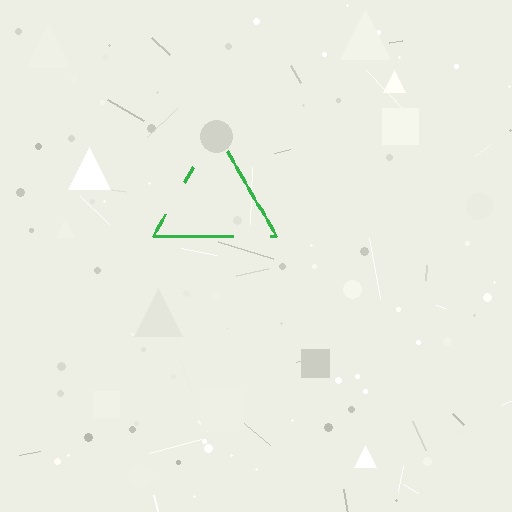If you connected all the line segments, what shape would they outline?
They would outline a triangle.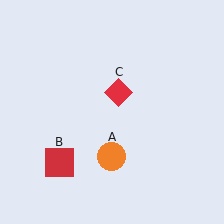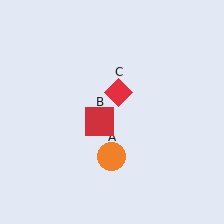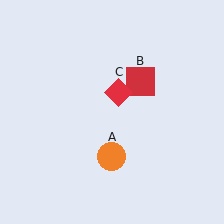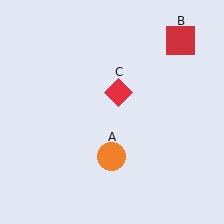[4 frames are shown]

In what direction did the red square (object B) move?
The red square (object B) moved up and to the right.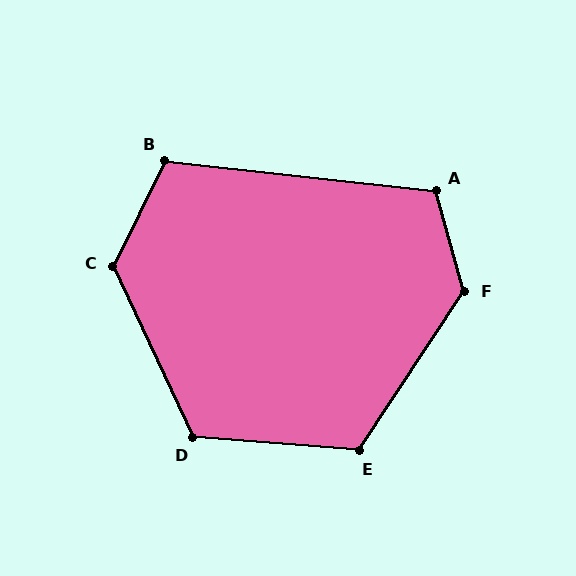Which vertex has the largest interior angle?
F, at approximately 130 degrees.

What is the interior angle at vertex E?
Approximately 119 degrees (obtuse).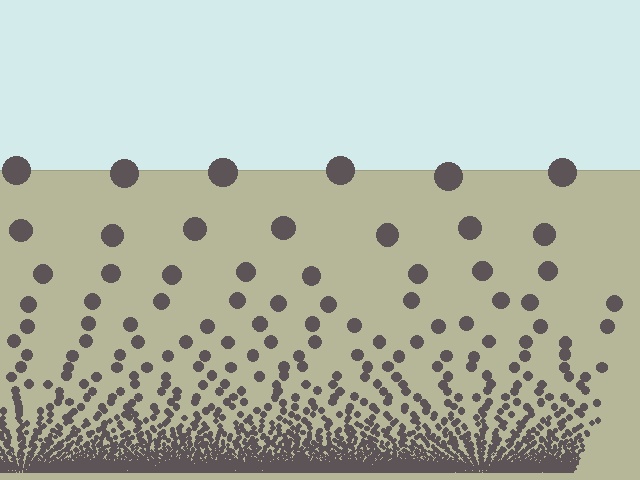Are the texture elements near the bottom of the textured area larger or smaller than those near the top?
Smaller. The gradient is inverted — elements near the bottom are smaller and denser.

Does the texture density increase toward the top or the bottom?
Density increases toward the bottom.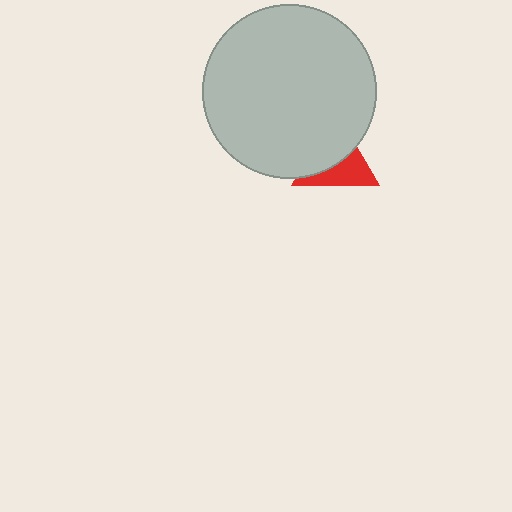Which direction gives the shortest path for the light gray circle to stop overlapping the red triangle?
Moving up gives the shortest separation.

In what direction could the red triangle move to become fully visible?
The red triangle could move down. That would shift it out from behind the light gray circle entirely.